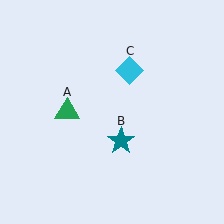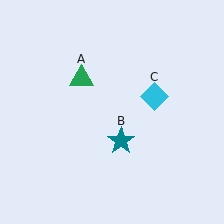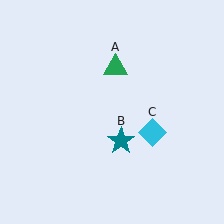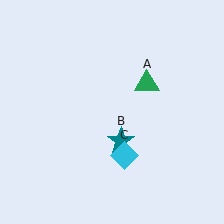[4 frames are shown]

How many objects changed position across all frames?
2 objects changed position: green triangle (object A), cyan diamond (object C).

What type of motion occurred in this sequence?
The green triangle (object A), cyan diamond (object C) rotated clockwise around the center of the scene.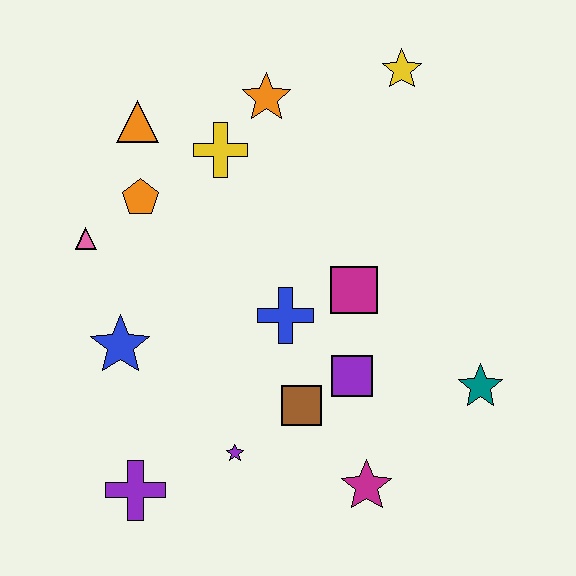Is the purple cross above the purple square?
No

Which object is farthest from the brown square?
The yellow star is farthest from the brown square.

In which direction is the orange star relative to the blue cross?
The orange star is above the blue cross.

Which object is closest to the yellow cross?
The orange star is closest to the yellow cross.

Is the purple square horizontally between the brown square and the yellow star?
Yes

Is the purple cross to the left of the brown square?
Yes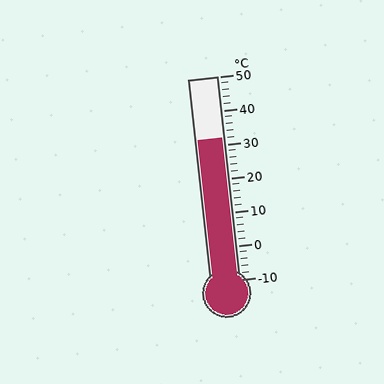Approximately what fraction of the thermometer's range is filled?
The thermometer is filled to approximately 70% of its range.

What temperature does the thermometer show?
The thermometer shows approximately 32°C.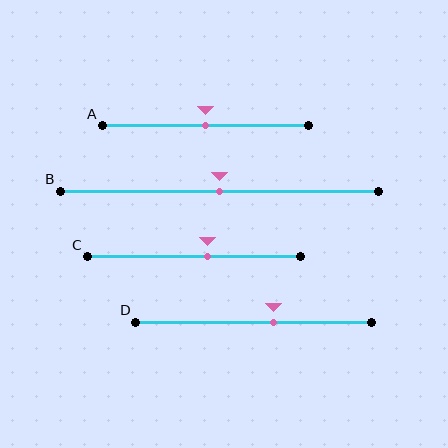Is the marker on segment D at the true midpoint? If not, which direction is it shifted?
No, the marker on segment D is shifted to the right by about 9% of the segment length.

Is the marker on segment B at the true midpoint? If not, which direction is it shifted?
Yes, the marker on segment B is at the true midpoint.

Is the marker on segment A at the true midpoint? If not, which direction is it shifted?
Yes, the marker on segment A is at the true midpoint.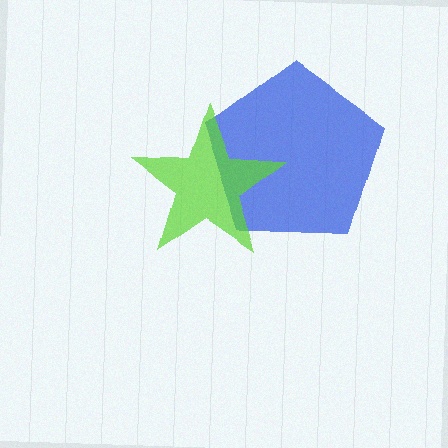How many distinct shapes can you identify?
There are 2 distinct shapes: a blue pentagon, a lime star.